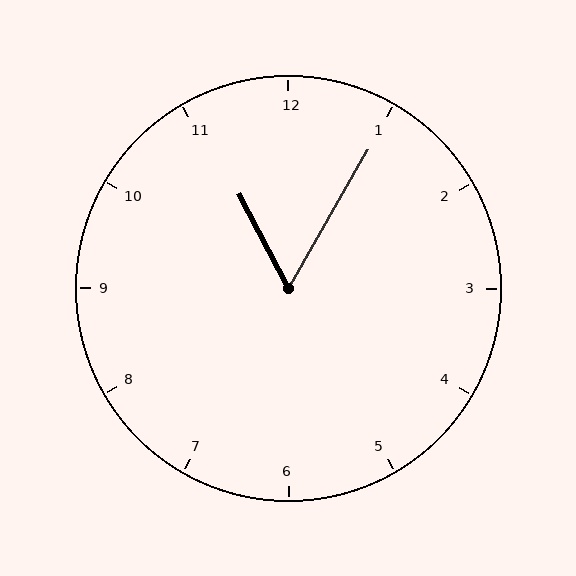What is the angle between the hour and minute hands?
Approximately 58 degrees.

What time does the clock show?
11:05.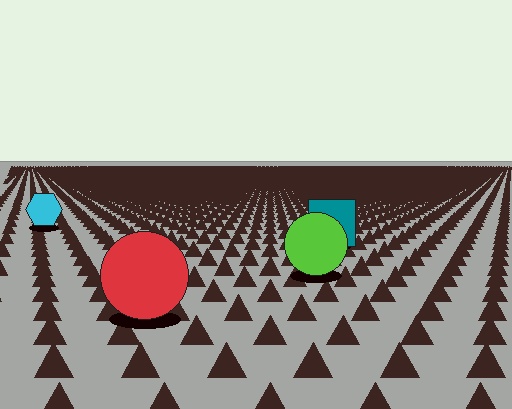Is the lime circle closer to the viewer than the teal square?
Yes. The lime circle is closer — you can tell from the texture gradient: the ground texture is coarser near it.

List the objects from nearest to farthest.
From nearest to farthest: the red circle, the lime circle, the teal square, the cyan hexagon.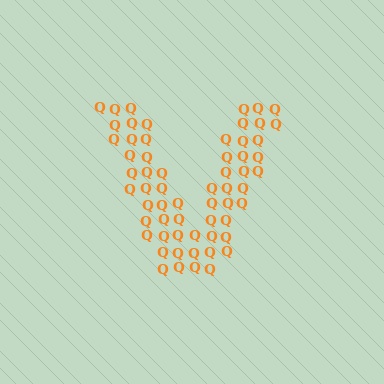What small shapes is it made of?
It is made of small letter Q's.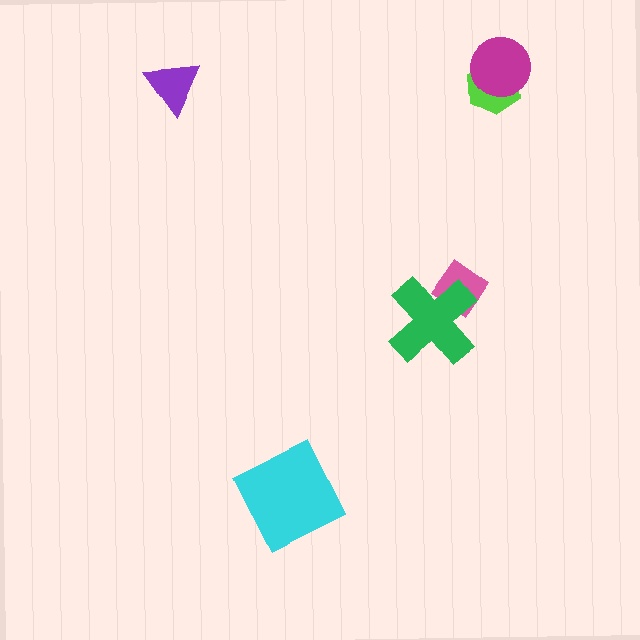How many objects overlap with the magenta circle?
1 object overlaps with the magenta circle.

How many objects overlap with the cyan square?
0 objects overlap with the cyan square.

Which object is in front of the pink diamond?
The green cross is in front of the pink diamond.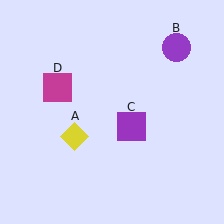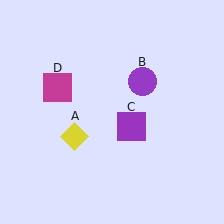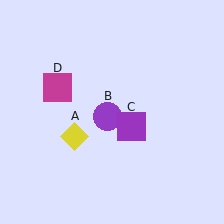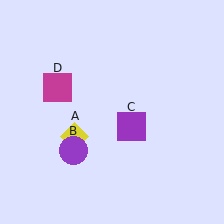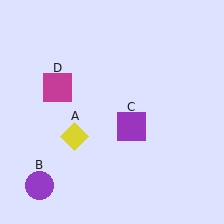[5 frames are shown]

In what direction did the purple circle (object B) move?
The purple circle (object B) moved down and to the left.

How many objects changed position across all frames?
1 object changed position: purple circle (object B).